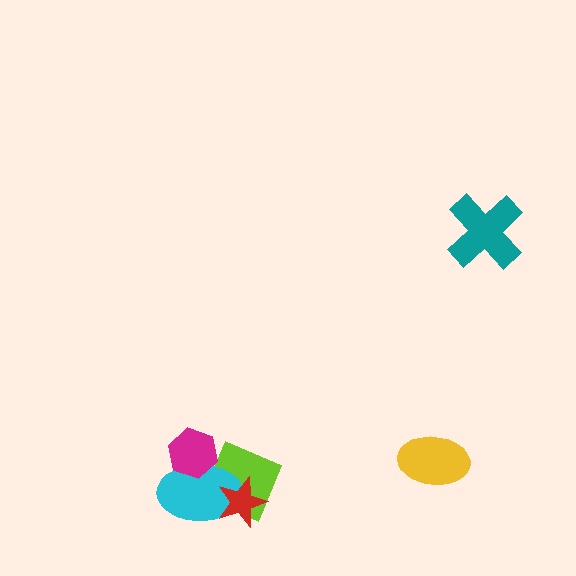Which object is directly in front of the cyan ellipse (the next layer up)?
The red star is directly in front of the cyan ellipse.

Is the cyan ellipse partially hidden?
Yes, it is partially covered by another shape.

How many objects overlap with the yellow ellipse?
0 objects overlap with the yellow ellipse.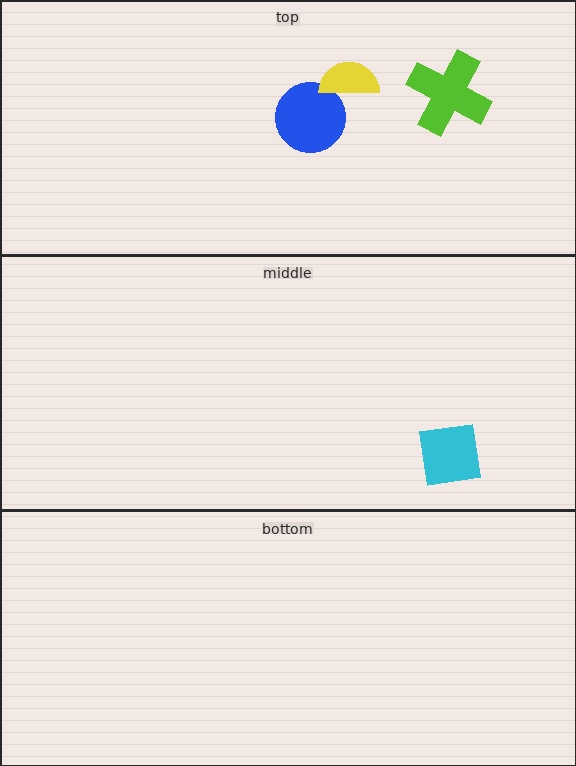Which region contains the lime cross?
The top region.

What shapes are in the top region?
The blue circle, the yellow semicircle, the lime cross.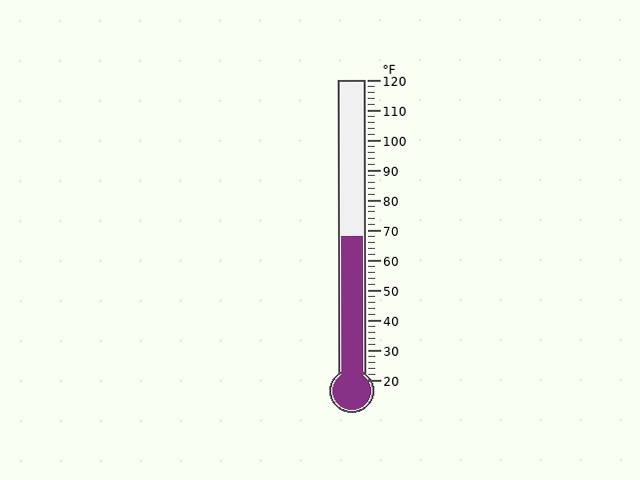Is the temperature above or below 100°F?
The temperature is below 100°F.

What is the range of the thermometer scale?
The thermometer scale ranges from 20°F to 120°F.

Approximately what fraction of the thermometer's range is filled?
The thermometer is filled to approximately 50% of its range.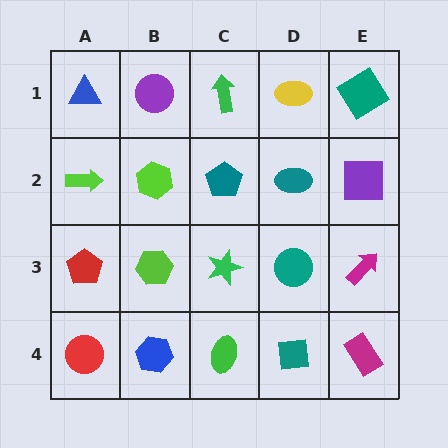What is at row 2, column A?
A lime arrow.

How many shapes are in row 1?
5 shapes.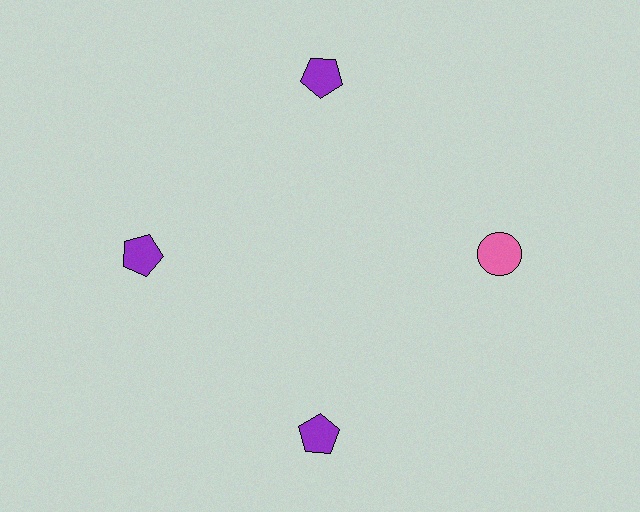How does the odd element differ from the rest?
It differs in both color (pink instead of purple) and shape (circle instead of pentagon).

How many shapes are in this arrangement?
There are 4 shapes arranged in a ring pattern.